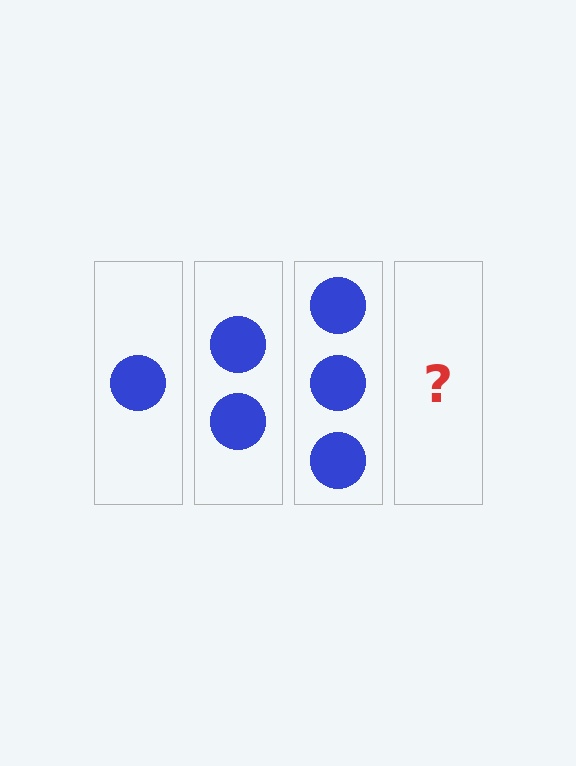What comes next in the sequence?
The next element should be 4 circles.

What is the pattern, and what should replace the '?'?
The pattern is that each step adds one more circle. The '?' should be 4 circles.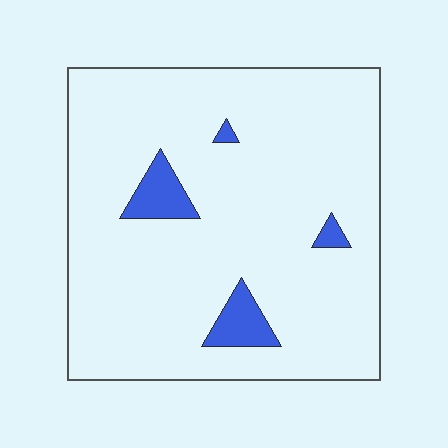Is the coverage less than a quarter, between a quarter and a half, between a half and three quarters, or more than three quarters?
Less than a quarter.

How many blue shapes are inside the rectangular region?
4.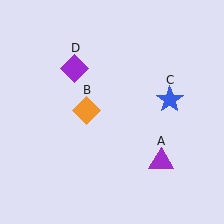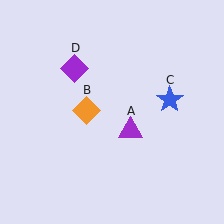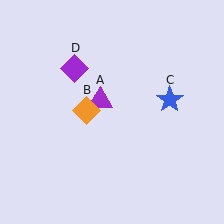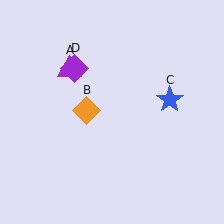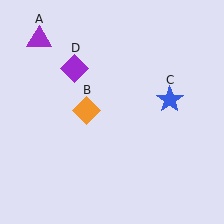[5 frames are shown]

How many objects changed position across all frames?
1 object changed position: purple triangle (object A).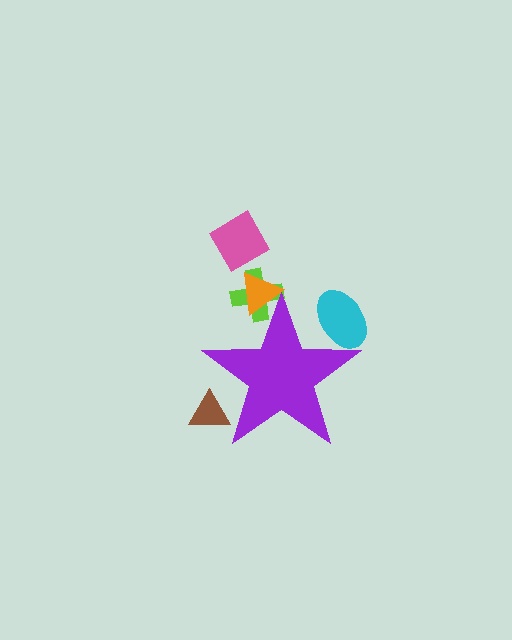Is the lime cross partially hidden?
Yes, the lime cross is partially hidden behind the purple star.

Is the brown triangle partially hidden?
Yes, the brown triangle is partially hidden behind the purple star.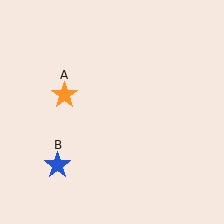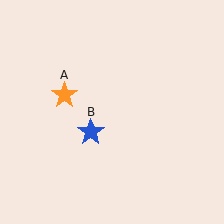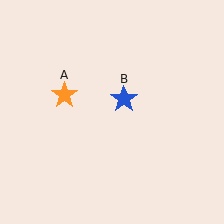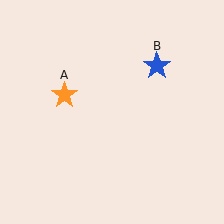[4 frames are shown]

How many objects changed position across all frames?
1 object changed position: blue star (object B).